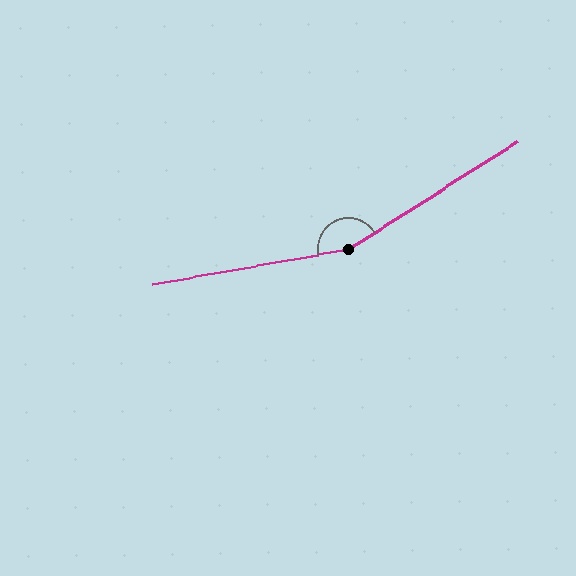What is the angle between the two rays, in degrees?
Approximately 158 degrees.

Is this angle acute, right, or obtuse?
It is obtuse.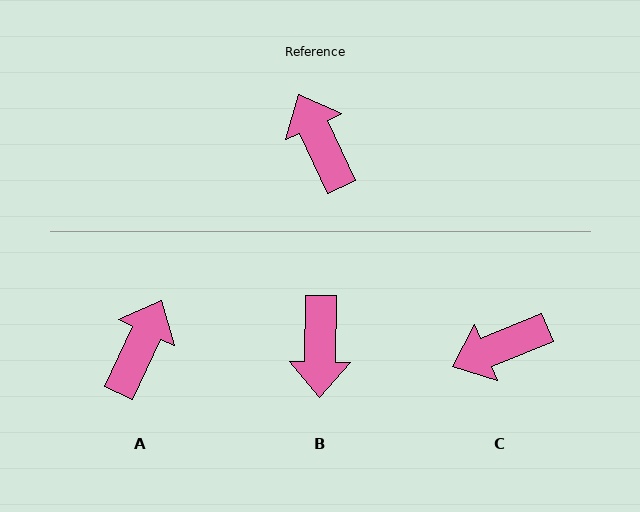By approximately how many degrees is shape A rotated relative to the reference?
Approximately 50 degrees clockwise.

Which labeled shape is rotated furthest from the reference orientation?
B, about 154 degrees away.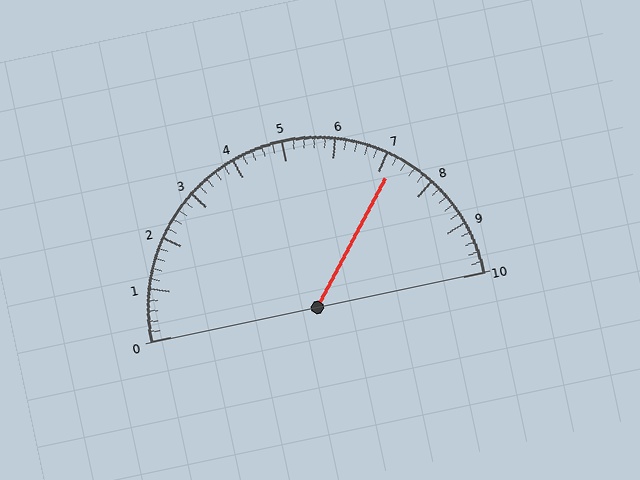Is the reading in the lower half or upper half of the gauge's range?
The reading is in the upper half of the range (0 to 10).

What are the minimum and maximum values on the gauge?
The gauge ranges from 0 to 10.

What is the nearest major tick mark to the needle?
The nearest major tick mark is 7.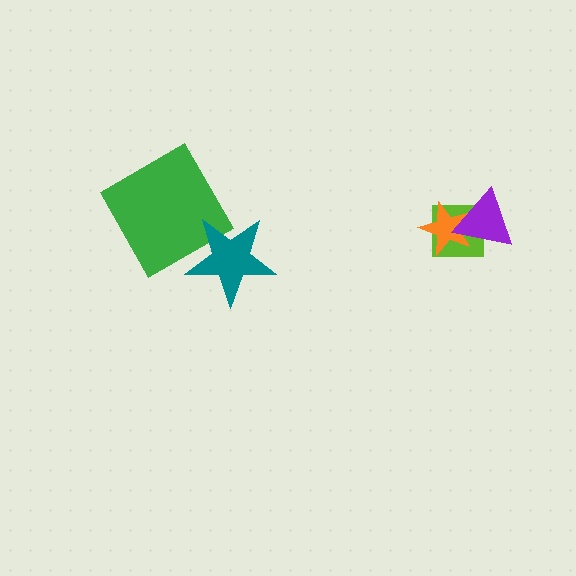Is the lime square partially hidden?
Yes, it is partially covered by another shape.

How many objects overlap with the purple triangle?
2 objects overlap with the purple triangle.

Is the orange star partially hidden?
Yes, it is partially covered by another shape.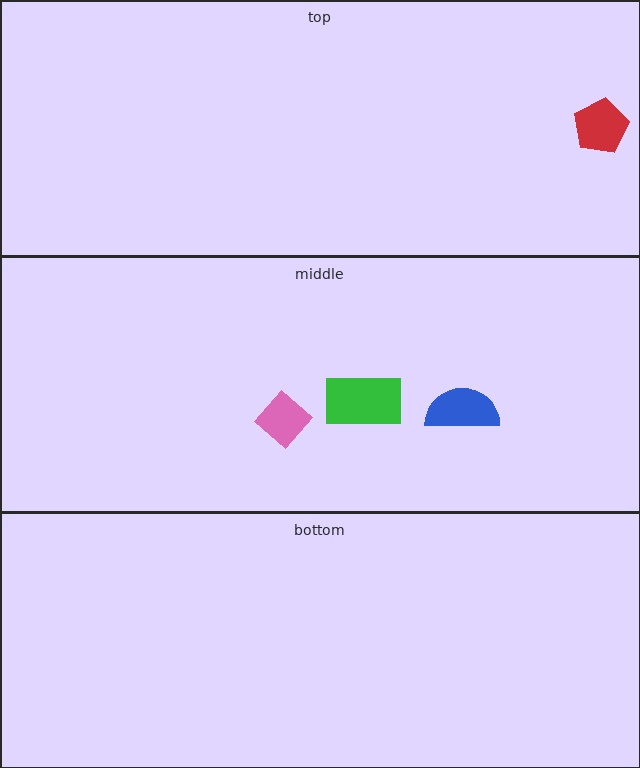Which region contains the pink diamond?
The middle region.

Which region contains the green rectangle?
The middle region.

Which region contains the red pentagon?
The top region.